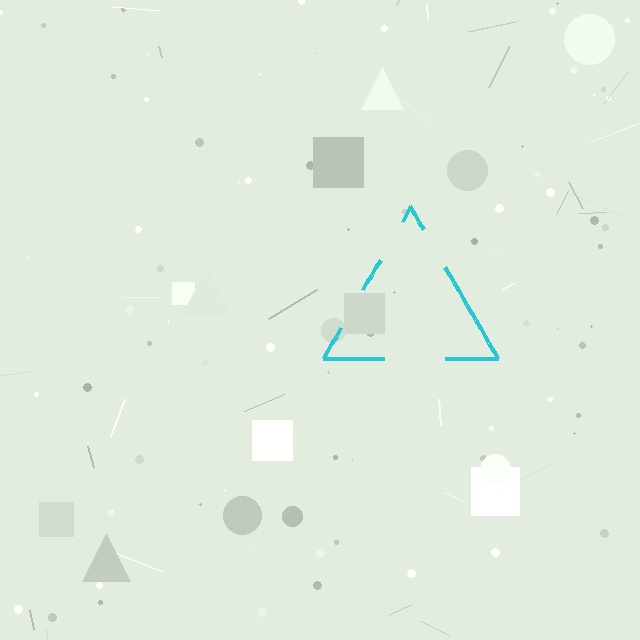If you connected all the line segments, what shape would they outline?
They would outline a triangle.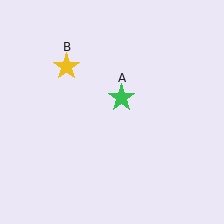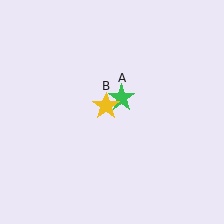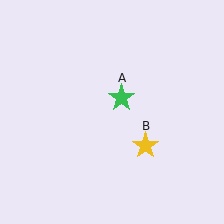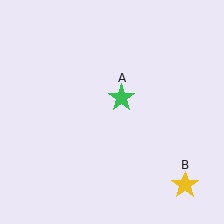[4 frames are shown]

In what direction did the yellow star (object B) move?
The yellow star (object B) moved down and to the right.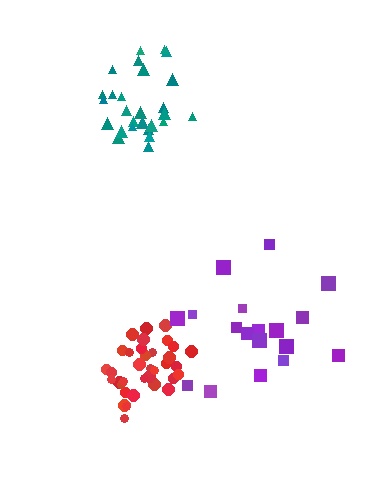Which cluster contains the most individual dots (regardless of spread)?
Red (35).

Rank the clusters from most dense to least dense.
red, teal, purple.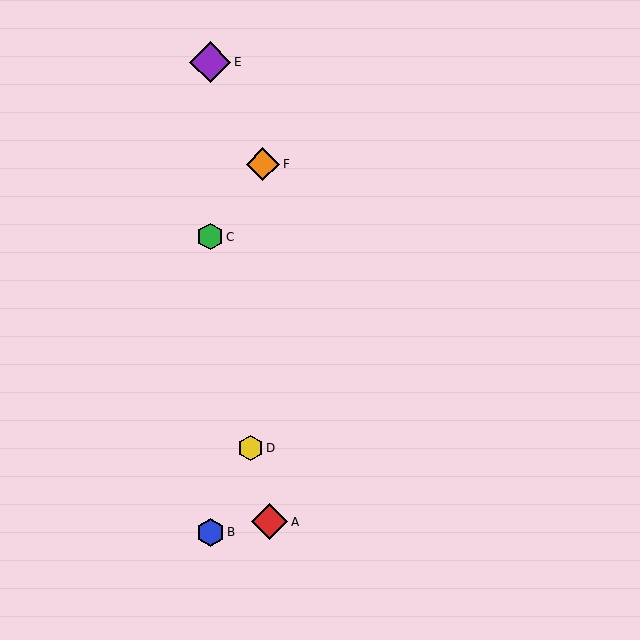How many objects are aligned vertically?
3 objects (B, C, E) are aligned vertically.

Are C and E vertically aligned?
Yes, both are at x≈210.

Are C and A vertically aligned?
No, C is at x≈210 and A is at x≈270.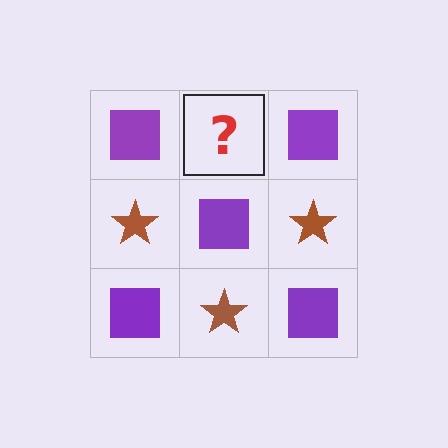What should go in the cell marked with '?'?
The missing cell should contain a brown star.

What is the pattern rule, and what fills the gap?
The rule is that it alternates purple square and brown star in a checkerboard pattern. The gap should be filled with a brown star.